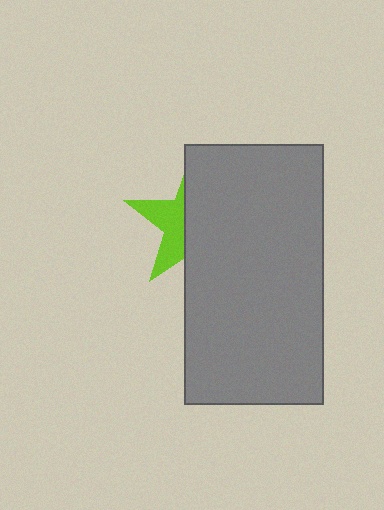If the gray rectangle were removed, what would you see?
You would see the complete lime star.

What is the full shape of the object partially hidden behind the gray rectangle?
The partially hidden object is a lime star.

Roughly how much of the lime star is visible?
A small part of it is visible (roughly 37%).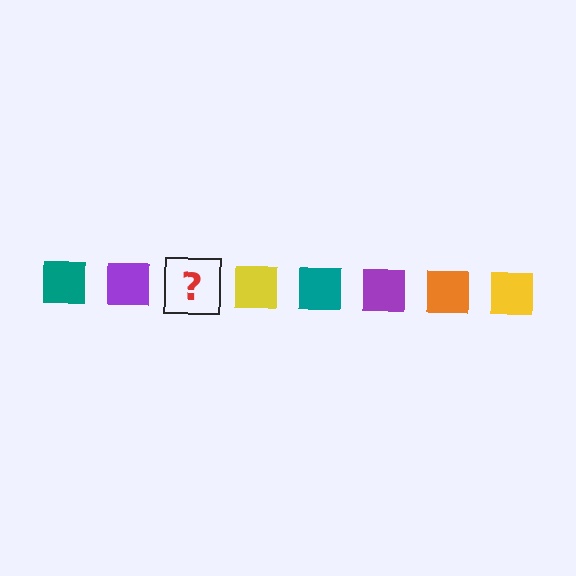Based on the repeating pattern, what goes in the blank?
The blank should be an orange square.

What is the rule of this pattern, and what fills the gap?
The rule is that the pattern cycles through teal, purple, orange, yellow squares. The gap should be filled with an orange square.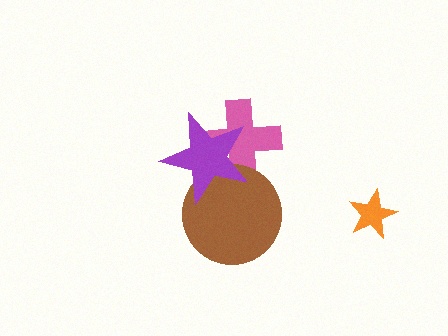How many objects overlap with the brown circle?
2 objects overlap with the brown circle.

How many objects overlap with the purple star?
2 objects overlap with the purple star.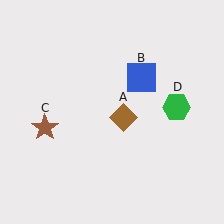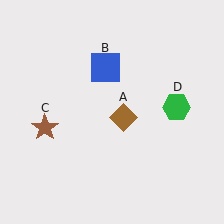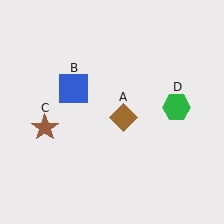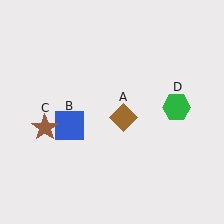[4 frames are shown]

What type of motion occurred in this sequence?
The blue square (object B) rotated counterclockwise around the center of the scene.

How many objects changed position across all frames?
1 object changed position: blue square (object B).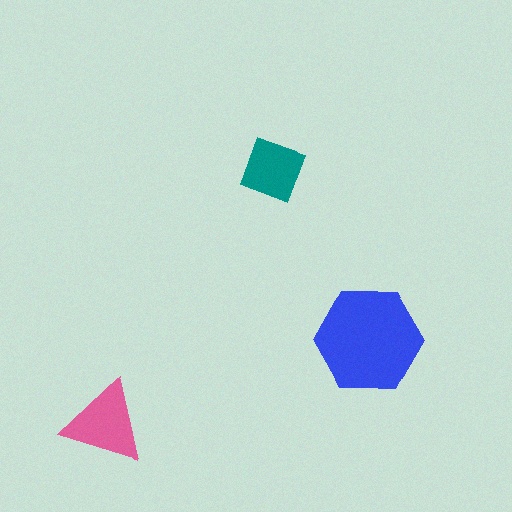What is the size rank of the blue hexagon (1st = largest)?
1st.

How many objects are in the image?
There are 3 objects in the image.